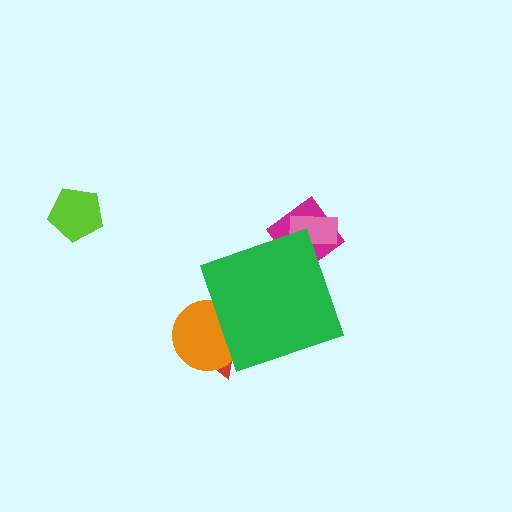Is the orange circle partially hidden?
Yes, the orange circle is partially hidden behind the green diamond.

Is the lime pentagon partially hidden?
No, the lime pentagon is fully visible.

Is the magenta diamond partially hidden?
Yes, the magenta diamond is partially hidden behind the green diamond.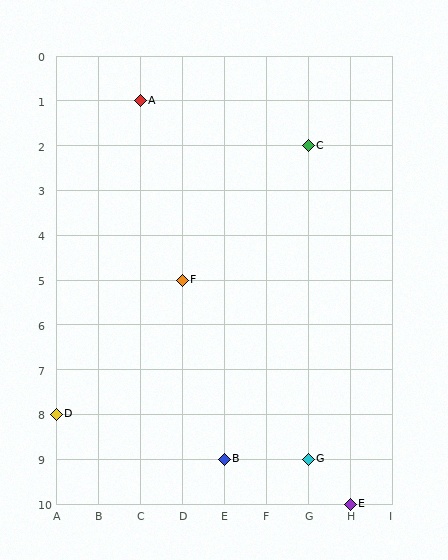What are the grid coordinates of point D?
Point D is at grid coordinates (A, 8).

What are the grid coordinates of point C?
Point C is at grid coordinates (G, 2).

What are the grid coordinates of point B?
Point B is at grid coordinates (E, 9).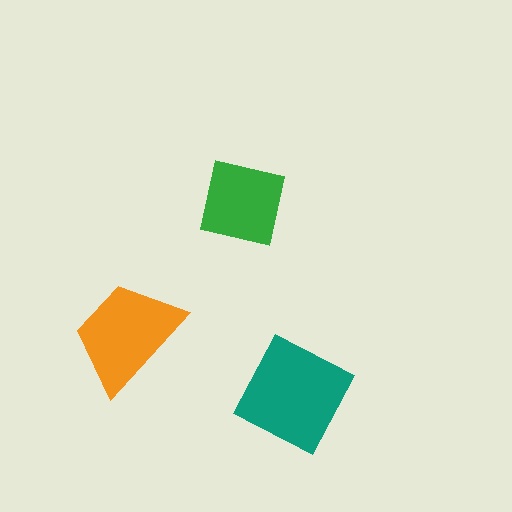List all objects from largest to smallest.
The teal square, the orange trapezoid, the green square.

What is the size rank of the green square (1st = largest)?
3rd.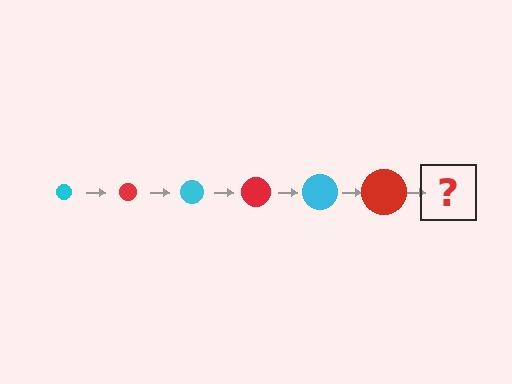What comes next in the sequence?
The next element should be a cyan circle, larger than the previous one.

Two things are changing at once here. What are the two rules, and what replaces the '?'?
The two rules are that the circle grows larger each step and the color cycles through cyan and red. The '?' should be a cyan circle, larger than the previous one.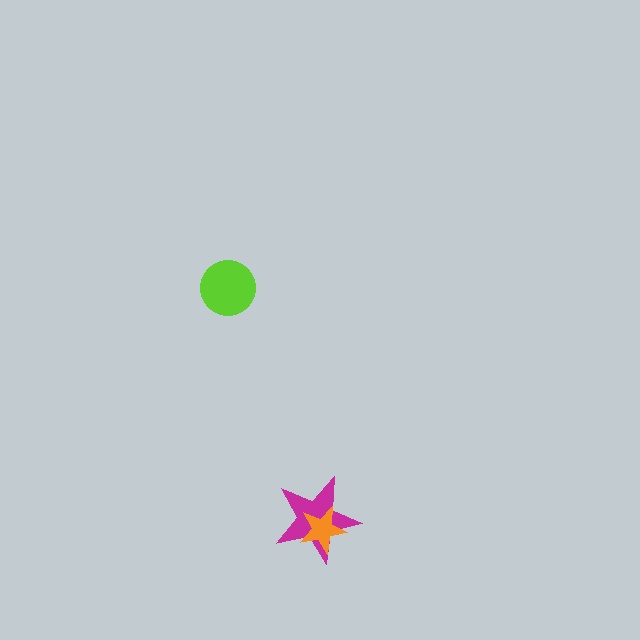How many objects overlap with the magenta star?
1 object overlaps with the magenta star.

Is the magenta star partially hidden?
Yes, it is partially covered by another shape.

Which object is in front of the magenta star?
The orange star is in front of the magenta star.